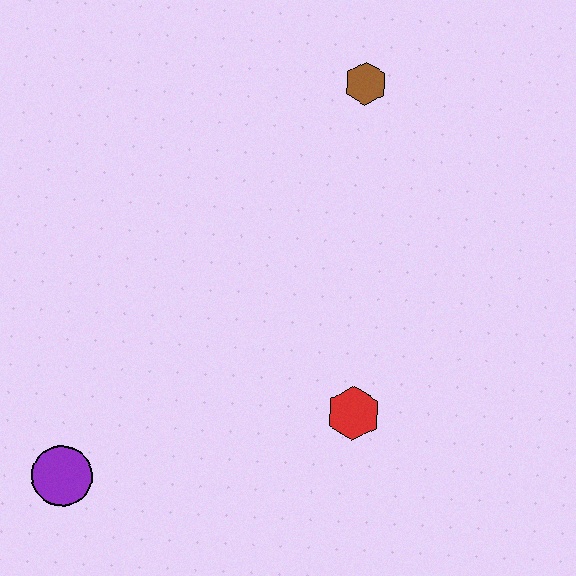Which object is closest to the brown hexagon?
The red hexagon is closest to the brown hexagon.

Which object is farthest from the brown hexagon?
The purple circle is farthest from the brown hexagon.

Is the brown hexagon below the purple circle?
No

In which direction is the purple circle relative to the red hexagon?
The purple circle is to the left of the red hexagon.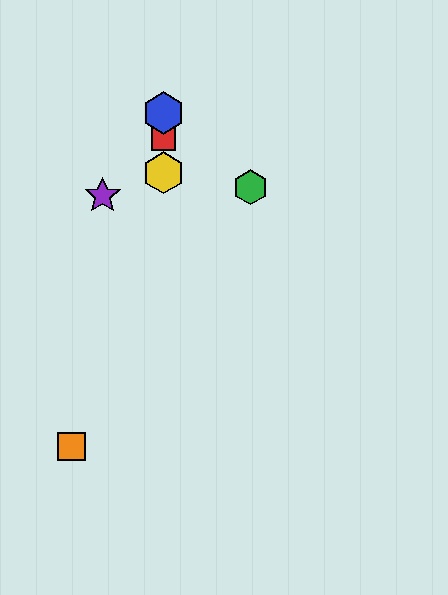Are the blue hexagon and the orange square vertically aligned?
No, the blue hexagon is at x≈163 and the orange square is at x≈72.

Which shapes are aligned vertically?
The red square, the blue hexagon, the yellow hexagon are aligned vertically.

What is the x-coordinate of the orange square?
The orange square is at x≈72.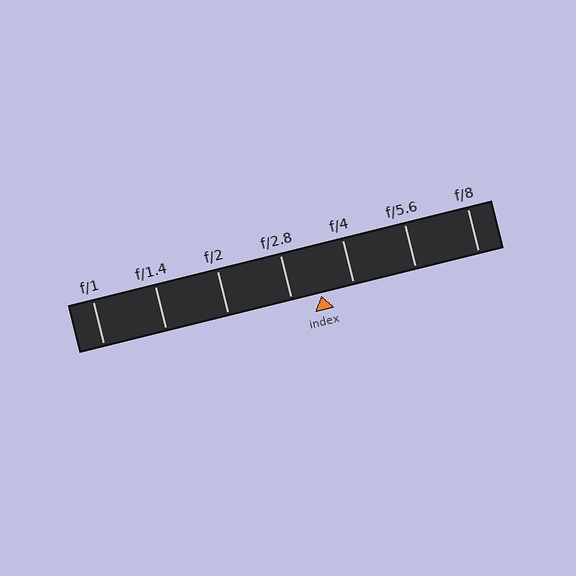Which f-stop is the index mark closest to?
The index mark is closest to f/2.8.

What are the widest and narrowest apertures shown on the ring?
The widest aperture shown is f/1 and the narrowest is f/8.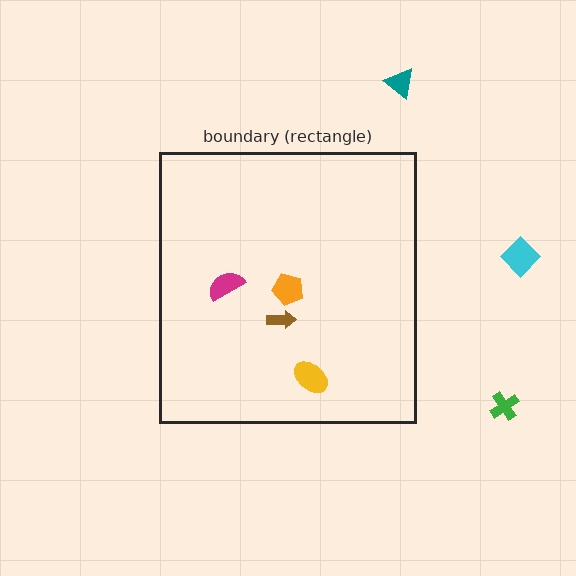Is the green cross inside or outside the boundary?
Outside.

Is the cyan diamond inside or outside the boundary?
Outside.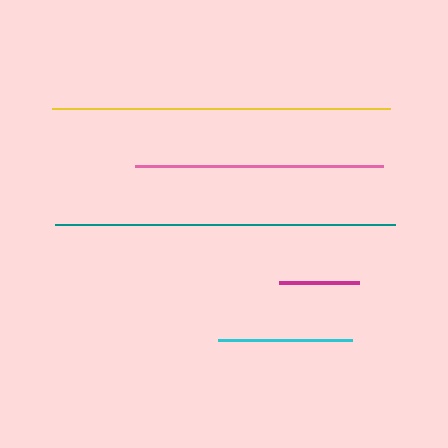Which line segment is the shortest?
The magenta line is the shortest at approximately 79 pixels.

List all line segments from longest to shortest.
From longest to shortest: teal, yellow, pink, cyan, magenta.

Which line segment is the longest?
The teal line is the longest at approximately 340 pixels.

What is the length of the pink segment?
The pink segment is approximately 248 pixels long.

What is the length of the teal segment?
The teal segment is approximately 340 pixels long.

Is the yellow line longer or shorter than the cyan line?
The yellow line is longer than the cyan line.